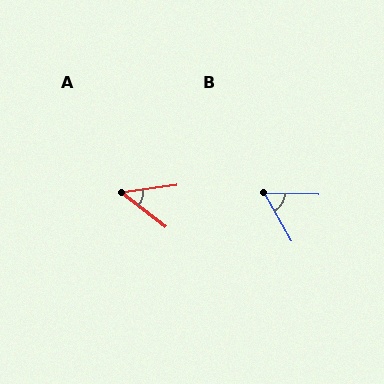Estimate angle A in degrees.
Approximately 45 degrees.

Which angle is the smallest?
A, at approximately 45 degrees.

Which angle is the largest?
B, at approximately 59 degrees.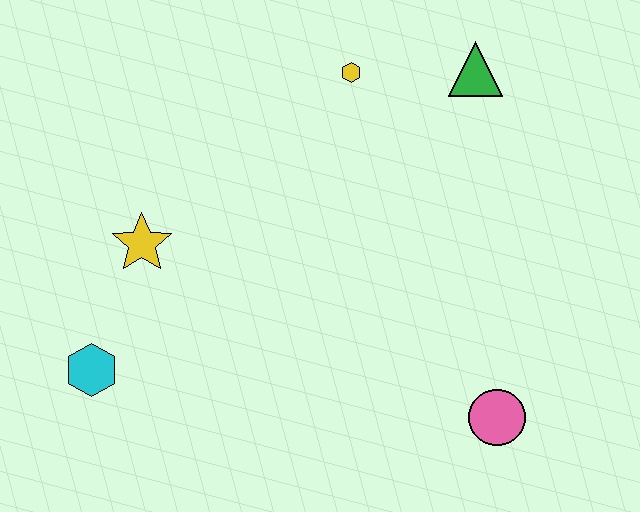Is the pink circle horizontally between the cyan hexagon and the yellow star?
No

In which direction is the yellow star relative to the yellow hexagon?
The yellow star is to the left of the yellow hexagon.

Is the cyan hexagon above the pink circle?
Yes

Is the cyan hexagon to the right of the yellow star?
No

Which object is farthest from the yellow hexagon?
The cyan hexagon is farthest from the yellow hexagon.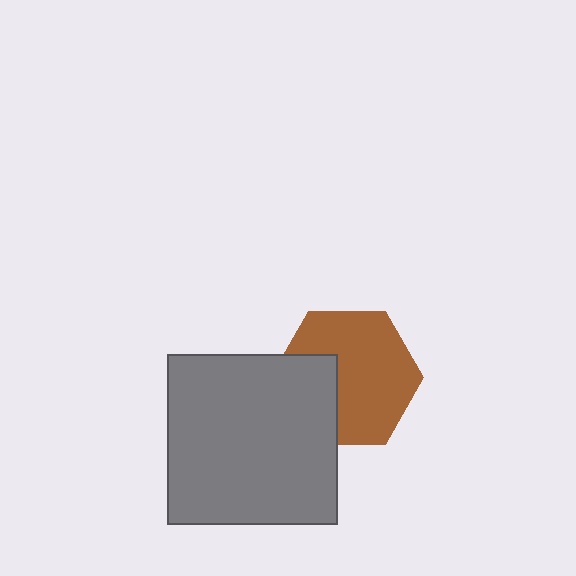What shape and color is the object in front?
The object in front is a gray square.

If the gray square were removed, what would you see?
You would see the complete brown hexagon.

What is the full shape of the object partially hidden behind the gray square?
The partially hidden object is a brown hexagon.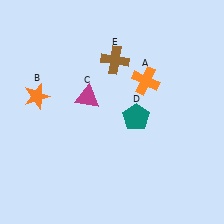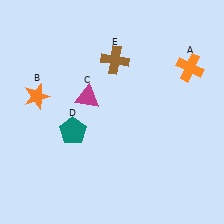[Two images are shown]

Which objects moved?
The objects that moved are: the orange cross (A), the teal pentagon (D).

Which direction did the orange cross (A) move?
The orange cross (A) moved right.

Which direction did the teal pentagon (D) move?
The teal pentagon (D) moved left.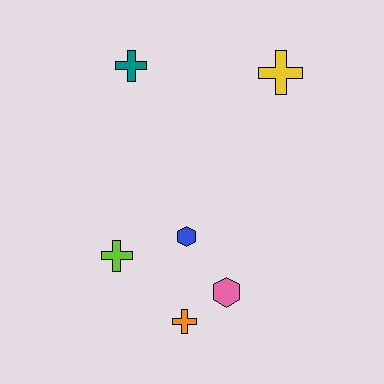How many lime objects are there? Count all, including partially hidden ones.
There is 1 lime object.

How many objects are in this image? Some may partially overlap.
There are 6 objects.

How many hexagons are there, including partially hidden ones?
There are 2 hexagons.